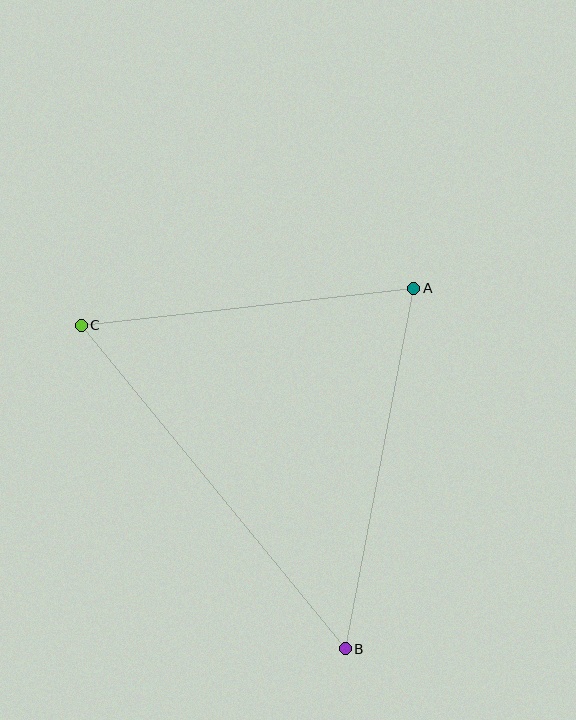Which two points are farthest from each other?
Points B and C are farthest from each other.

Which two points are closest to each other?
Points A and C are closest to each other.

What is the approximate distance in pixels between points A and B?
The distance between A and B is approximately 367 pixels.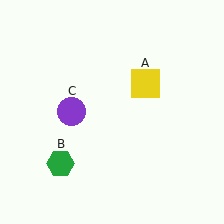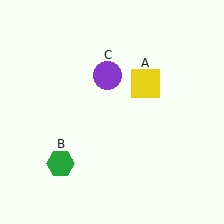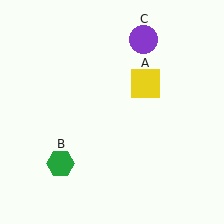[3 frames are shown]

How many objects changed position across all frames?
1 object changed position: purple circle (object C).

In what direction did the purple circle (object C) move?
The purple circle (object C) moved up and to the right.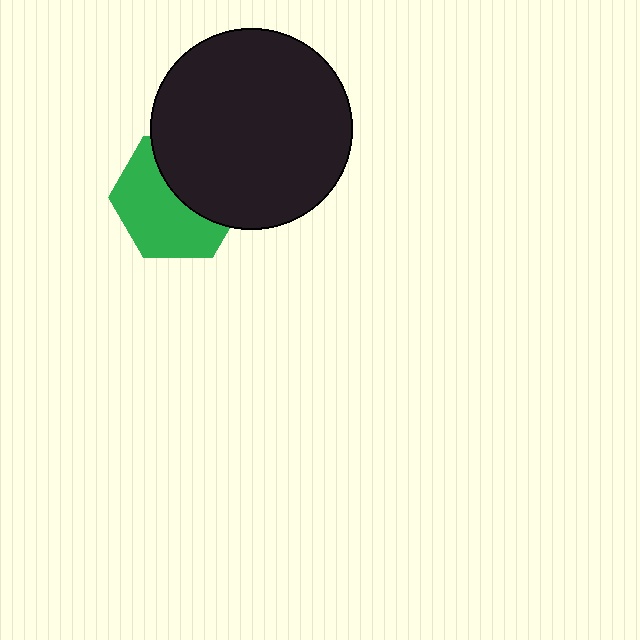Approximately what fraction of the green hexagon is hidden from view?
Roughly 44% of the green hexagon is hidden behind the black circle.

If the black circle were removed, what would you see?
You would see the complete green hexagon.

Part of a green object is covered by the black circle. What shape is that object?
It is a hexagon.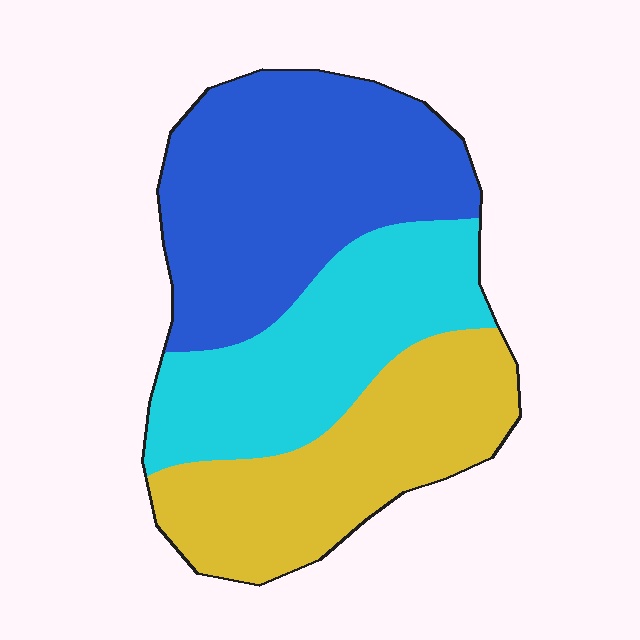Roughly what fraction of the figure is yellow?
Yellow covers roughly 30% of the figure.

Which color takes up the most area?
Blue, at roughly 40%.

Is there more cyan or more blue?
Blue.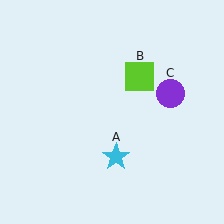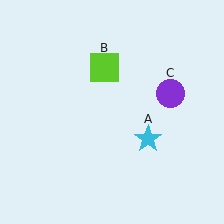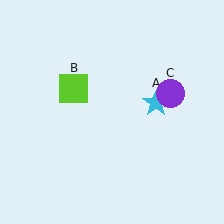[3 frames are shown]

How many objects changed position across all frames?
2 objects changed position: cyan star (object A), lime square (object B).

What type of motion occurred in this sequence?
The cyan star (object A), lime square (object B) rotated counterclockwise around the center of the scene.